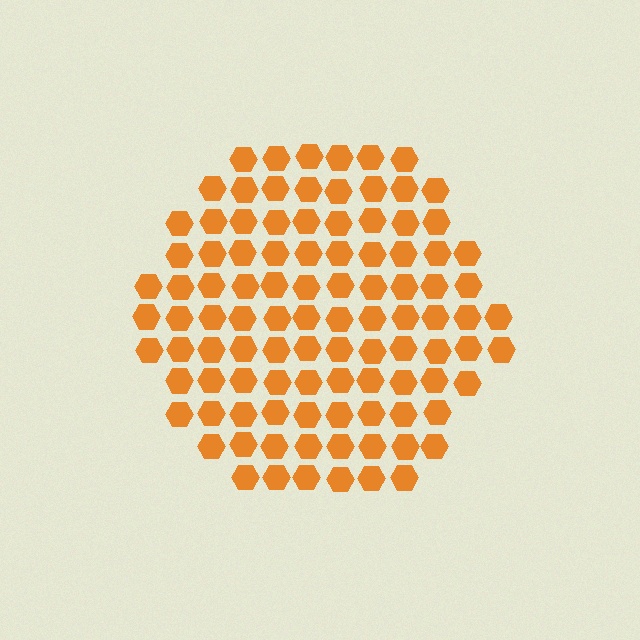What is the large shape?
The large shape is a hexagon.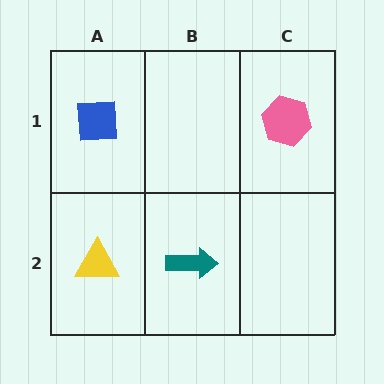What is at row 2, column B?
A teal arrow.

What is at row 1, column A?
A blue square.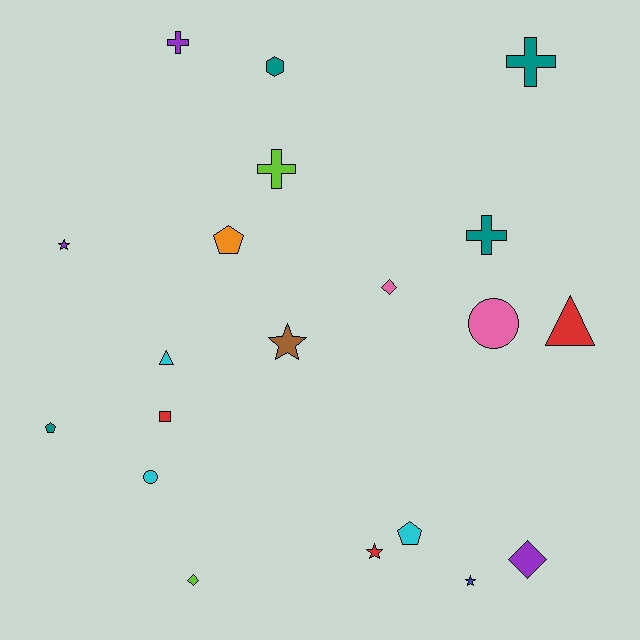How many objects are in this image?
There are 20 objects.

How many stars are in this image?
There are 4 stars.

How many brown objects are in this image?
There is 1 brown object.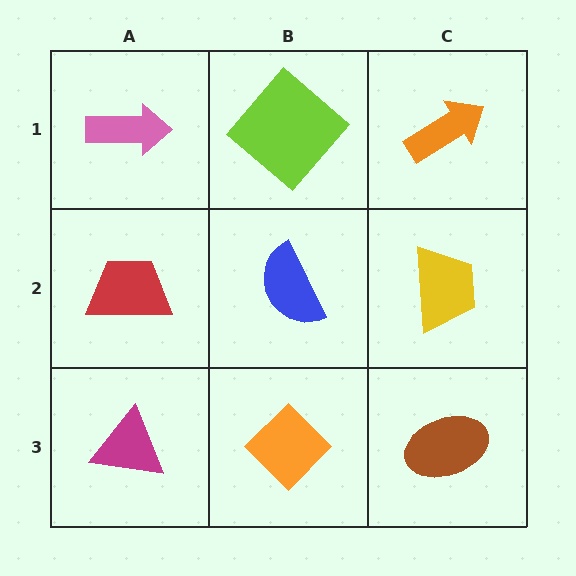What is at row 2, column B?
A blue semicircle.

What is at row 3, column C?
A brown ellipse.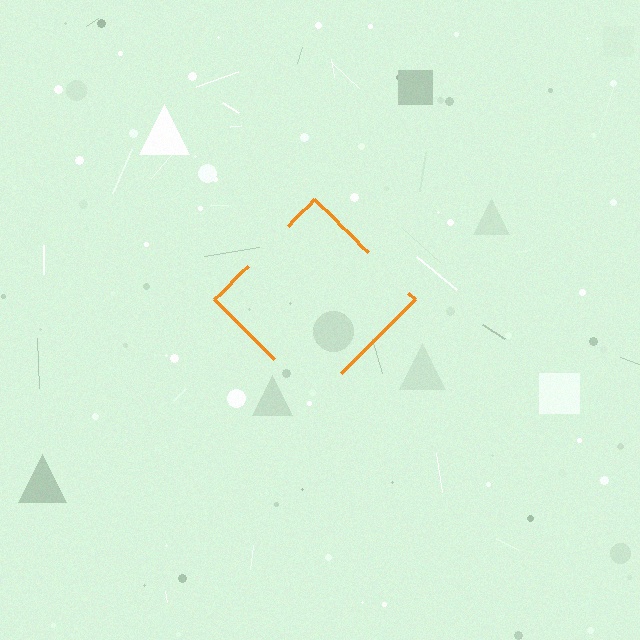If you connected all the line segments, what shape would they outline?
They would outline a diamond.